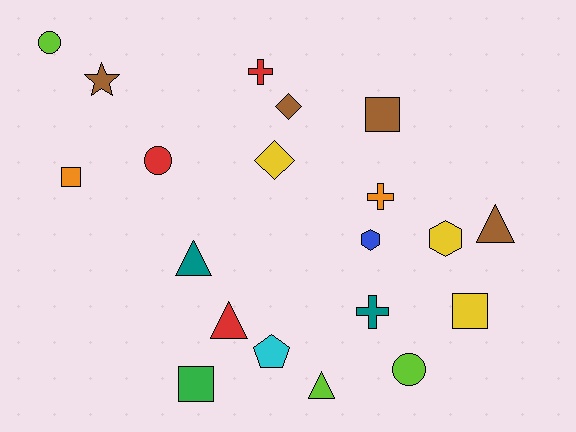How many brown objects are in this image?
There are 4 brown objects.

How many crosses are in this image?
There are 3 crosses.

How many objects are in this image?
There are 20 objects.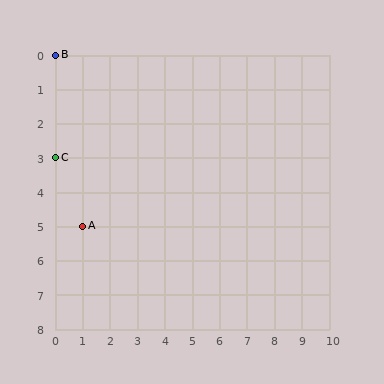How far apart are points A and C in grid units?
Points A and C are 1 column and 2 rows apart (about 2.2 grid units diagonally).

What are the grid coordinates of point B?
Point B is at grid coordinates (0, 0).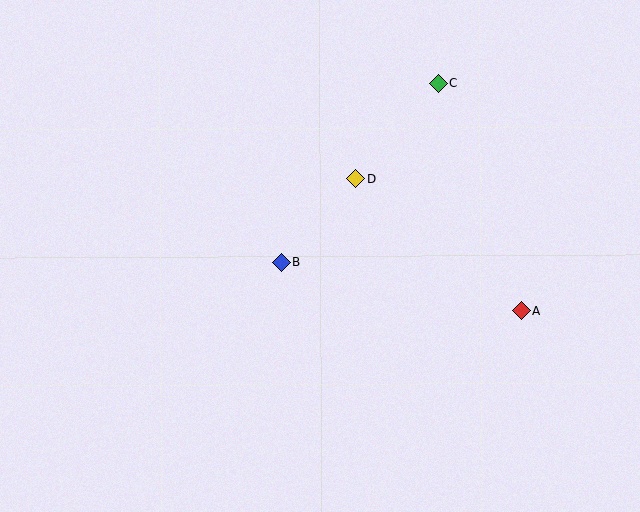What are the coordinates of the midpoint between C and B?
The midpoint between C and B is at (360, 173).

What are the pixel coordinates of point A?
Point A is at (521, 311).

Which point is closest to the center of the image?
Point B at (281, 263) is closest to the center.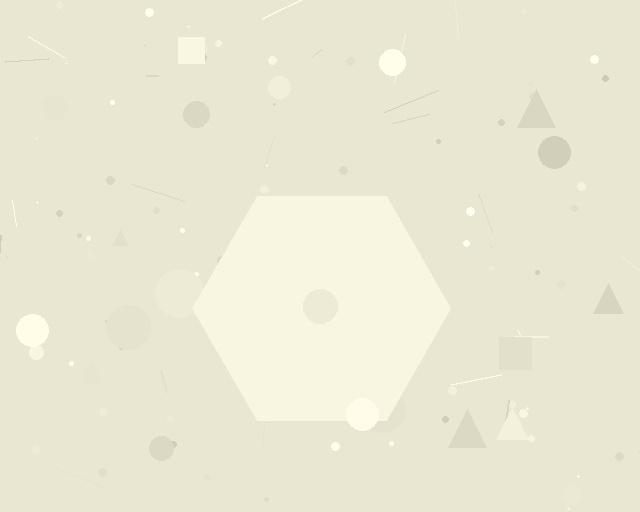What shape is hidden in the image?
A hexagon is hidden in the image.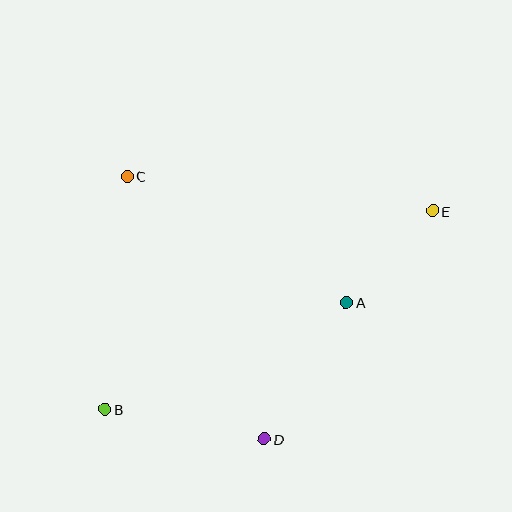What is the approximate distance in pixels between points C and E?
The distance between C and E is approximately 307 pixels.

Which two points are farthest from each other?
Points B and E are farthest from each other.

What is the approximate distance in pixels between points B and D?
The distance between B and D is approximately 162 pixels.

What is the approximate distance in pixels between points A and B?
The distance between A and B is approximately 264 pixels.